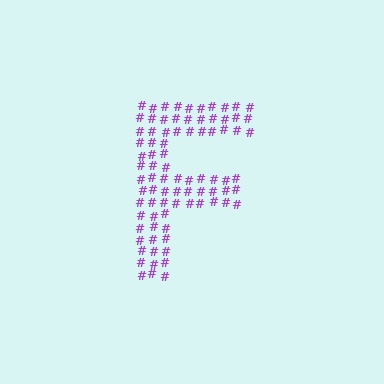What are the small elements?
The small elements are hash symbols.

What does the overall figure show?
The overall figure shows the letter F.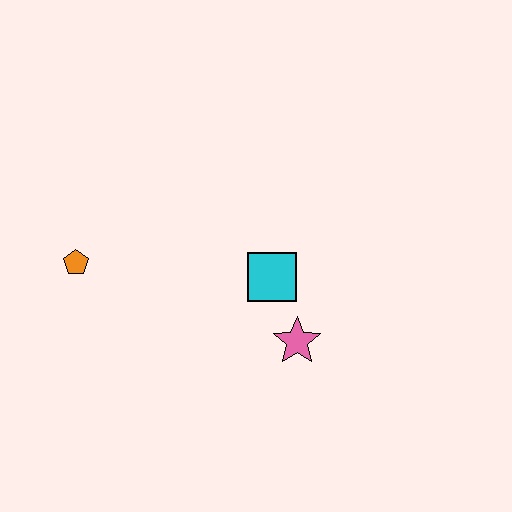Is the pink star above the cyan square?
No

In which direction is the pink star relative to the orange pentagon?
The pink star is to the right of the orange pentagon.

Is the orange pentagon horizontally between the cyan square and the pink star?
No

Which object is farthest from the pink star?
The orange pentagon is farthest from the pink star.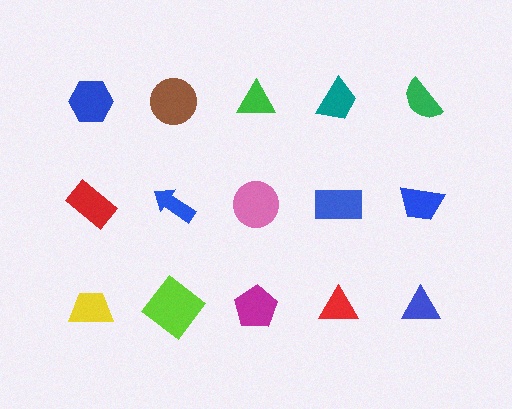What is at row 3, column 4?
A red triangle.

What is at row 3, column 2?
A lime diamond.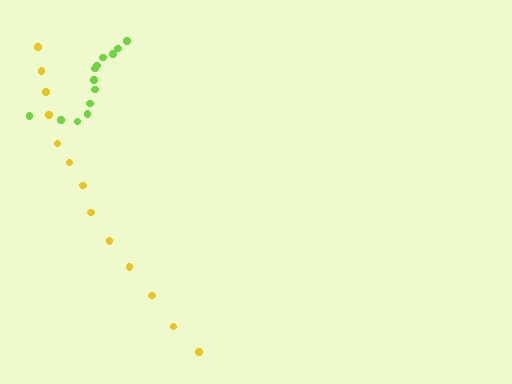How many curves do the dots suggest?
There are 2 distinct paths.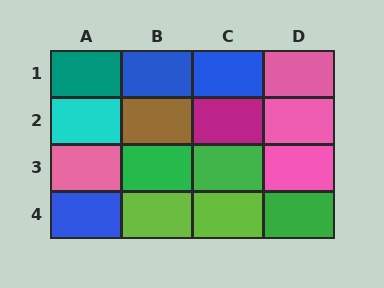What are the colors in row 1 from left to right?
Teal, blue, blue, pink.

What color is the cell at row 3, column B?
Green.